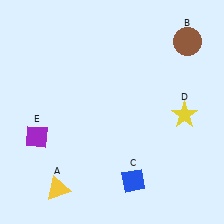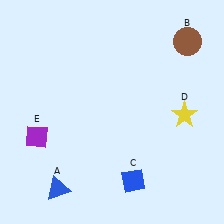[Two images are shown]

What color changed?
The triangle (A) changed from yellow in Image 1 to blue in Image 2.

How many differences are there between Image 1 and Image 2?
There is 1 difference between the two images.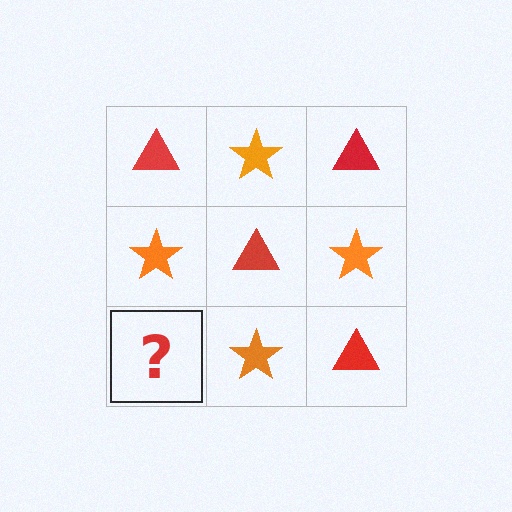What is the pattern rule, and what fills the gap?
The rule is that it alternates red triangle and orange star in a checkerboard pattern. The gap should be filled with a red triangle.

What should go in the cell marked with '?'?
The missing cell should contain a red triangle.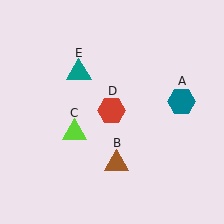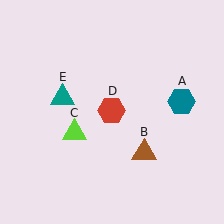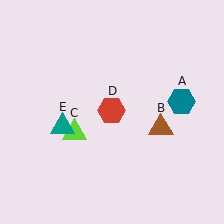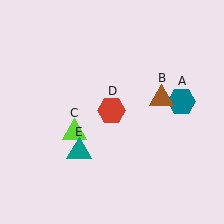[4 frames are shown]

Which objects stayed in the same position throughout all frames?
Teal hexagon (object A) and lime triangle (object C) and red hexagon (object D) remained stationary.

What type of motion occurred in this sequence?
The brown triangle (object B), teal triangle (object E) rotated counterclockwise around the center of the scene.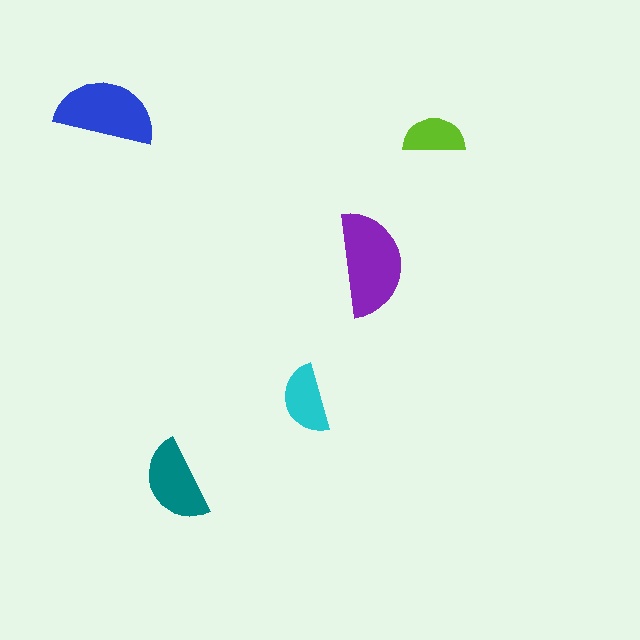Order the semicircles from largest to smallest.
the purple one, the blue one, the teal one, the cyan one, the lime one.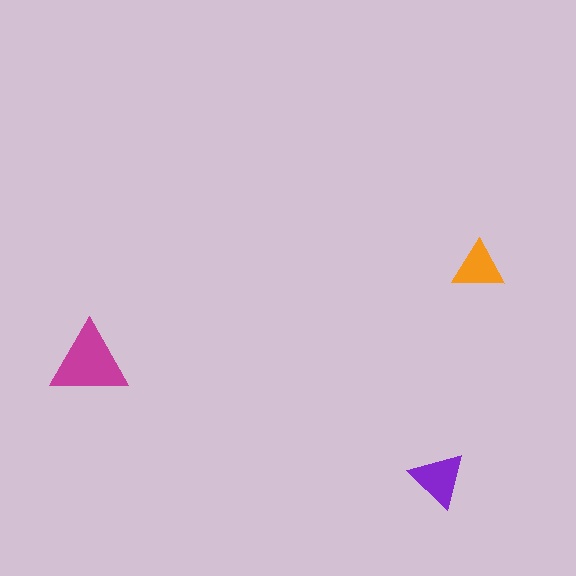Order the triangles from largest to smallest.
the magenta one, the purple one, the orange one.